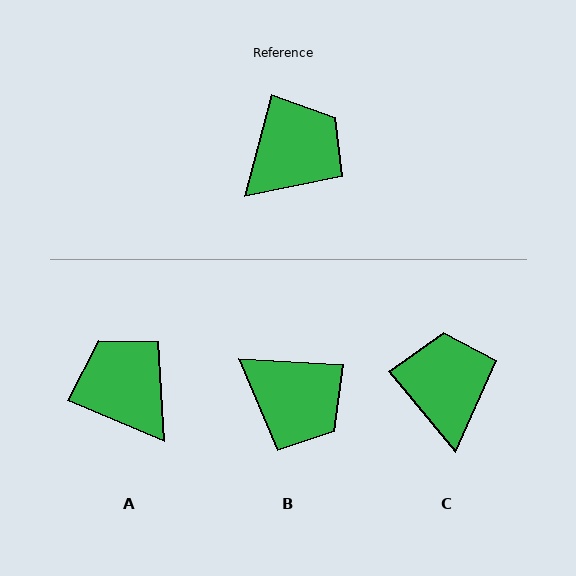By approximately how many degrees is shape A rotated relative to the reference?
Approximately 82 degrees counter-clockwise.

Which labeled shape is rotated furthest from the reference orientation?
A, about 82 degrees away.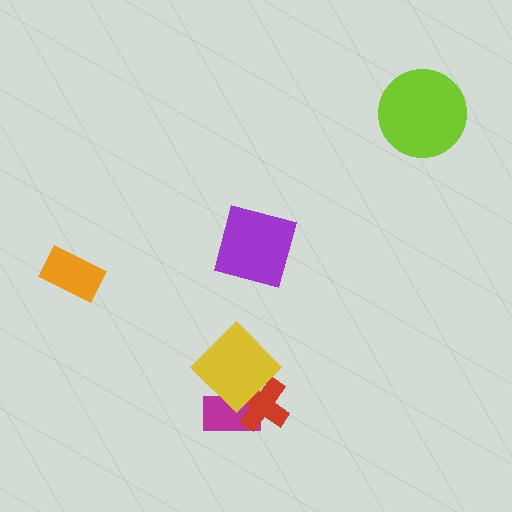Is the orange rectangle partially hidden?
No, no other shape covers it.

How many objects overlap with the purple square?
0 objects overlap with the purple square.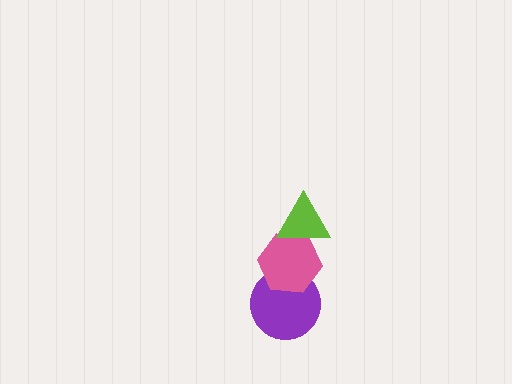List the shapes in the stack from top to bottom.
From top to bottom: the lime triangle, the pink hexagon, the purple circle.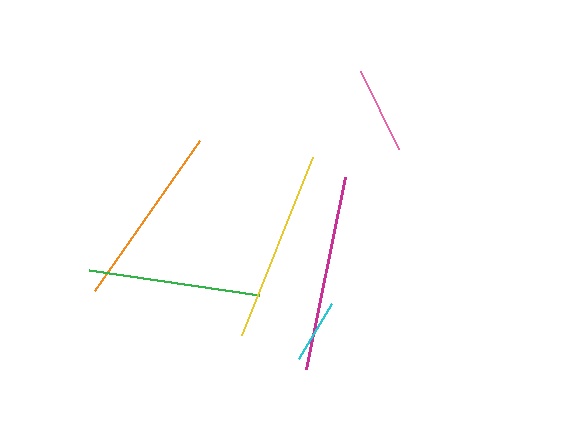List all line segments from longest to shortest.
From longest to shortest: magenta, yellow, orange, green, pink, cyan.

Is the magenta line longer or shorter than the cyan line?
The magenta line is longer than the cyan line.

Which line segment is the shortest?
The cyan line is the shortest at approximately 64 pixels.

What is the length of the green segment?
The green segment is approximately 172 pixels long.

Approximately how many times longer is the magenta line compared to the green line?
The magenta line is approximately 1.1 times the length of the green line.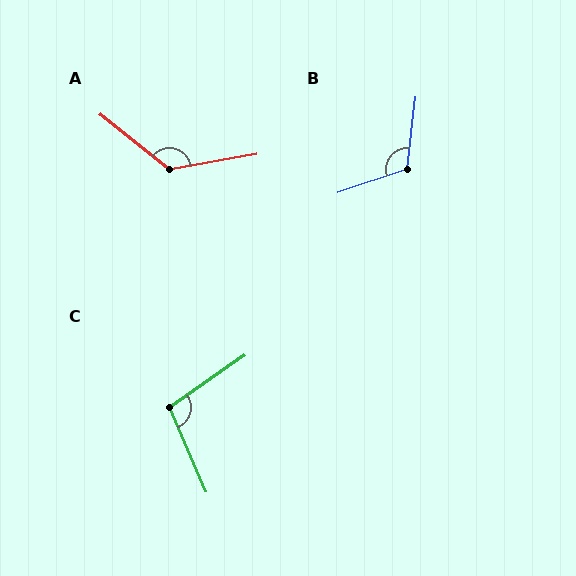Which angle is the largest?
A, at approximately 132 degrees.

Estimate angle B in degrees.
Approximately 115 degrees.